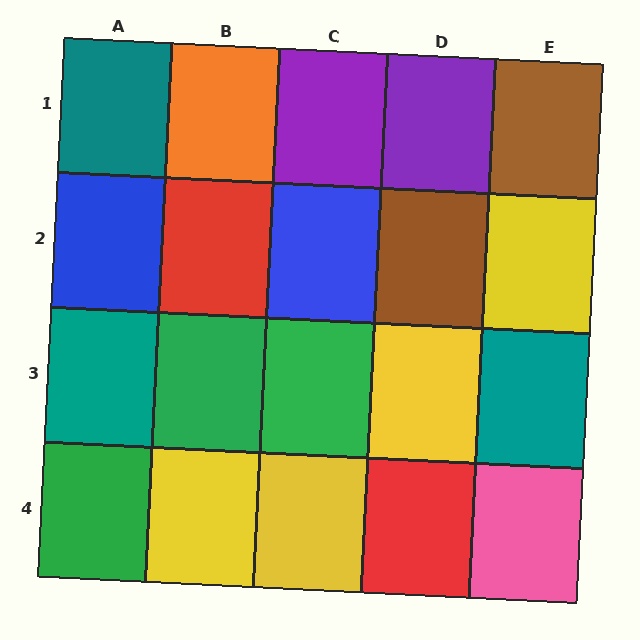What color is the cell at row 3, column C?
Green.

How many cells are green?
3 cells are green.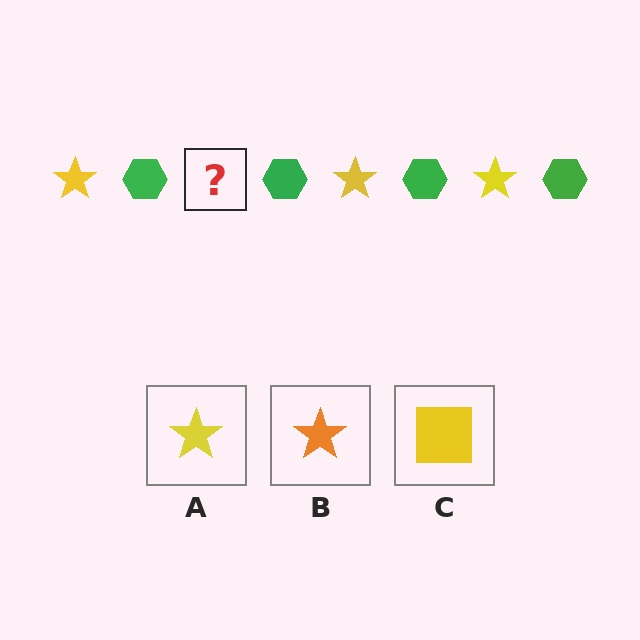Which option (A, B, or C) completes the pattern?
A.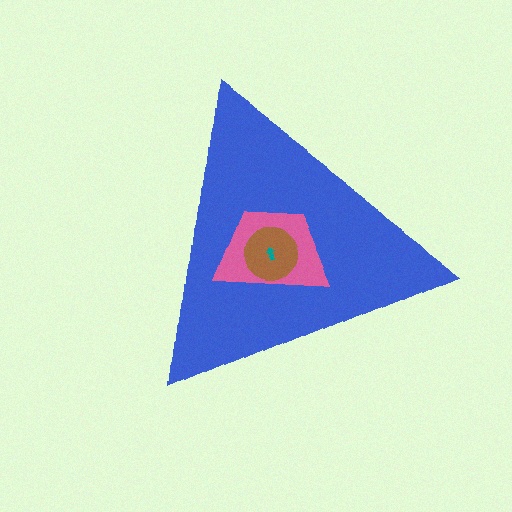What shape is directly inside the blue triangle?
The pink trapezoid.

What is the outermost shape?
The blue triangle.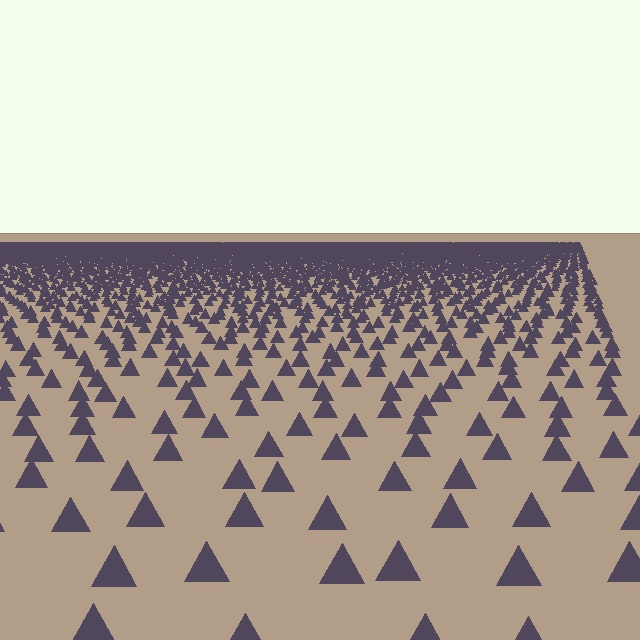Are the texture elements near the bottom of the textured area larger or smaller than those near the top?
Larger. Near the bottom, elements are closer to the viewer and appear at a bigger on-screen size.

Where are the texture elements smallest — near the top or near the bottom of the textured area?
Near the top.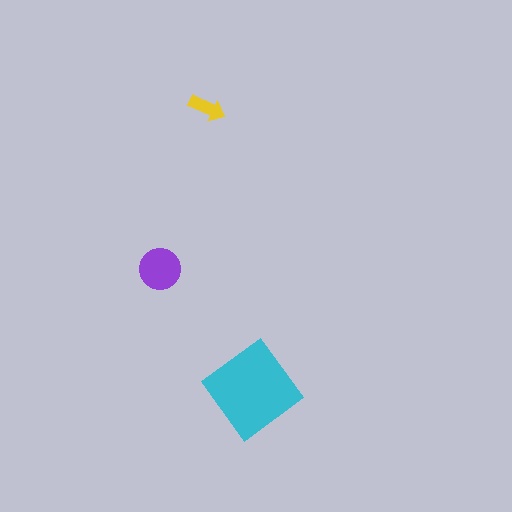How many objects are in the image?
There are 3 objects in the image.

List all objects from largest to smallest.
The cyan diamond, the purple circle, the yellow arrow.